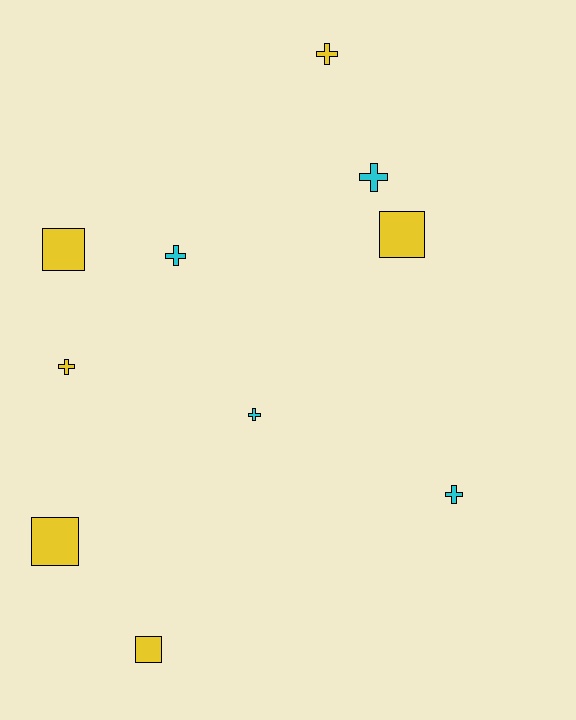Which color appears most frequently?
Yellow, with 6 objects.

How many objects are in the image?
There are 10 objects.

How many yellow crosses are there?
There are 2 yellow crosses.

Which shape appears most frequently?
Cross, with 6 objects.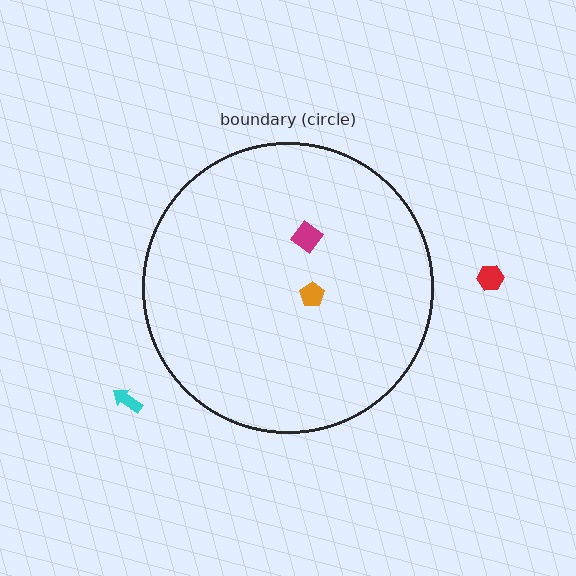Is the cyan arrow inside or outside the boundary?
Outside.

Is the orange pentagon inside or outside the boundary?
Inside.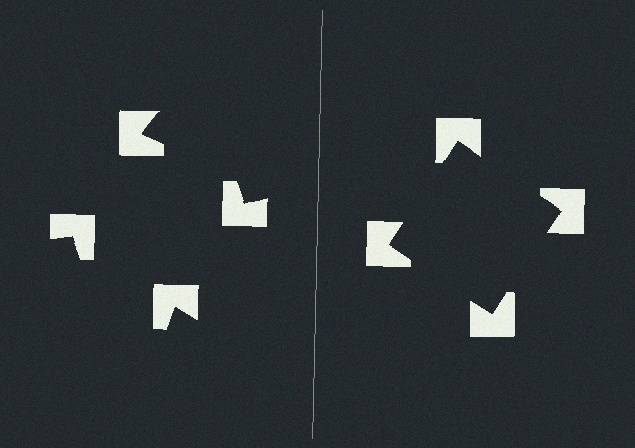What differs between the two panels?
The notched squares are positioned identically on both sides; only the wedge orientations differ. On the right they align to a square; on the left they are misaligned.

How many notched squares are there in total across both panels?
8 — 4 on each side.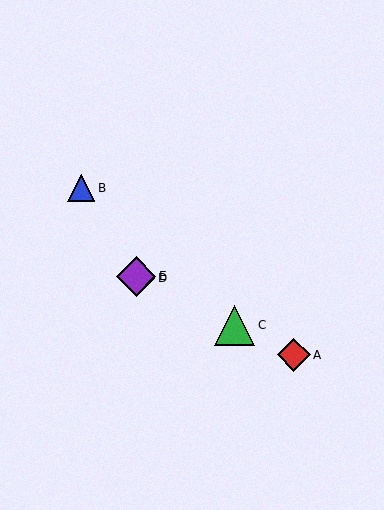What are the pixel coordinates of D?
Object D is at (140, 278).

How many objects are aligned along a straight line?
4 objects (A, C, D, E) are aligned along a straight line.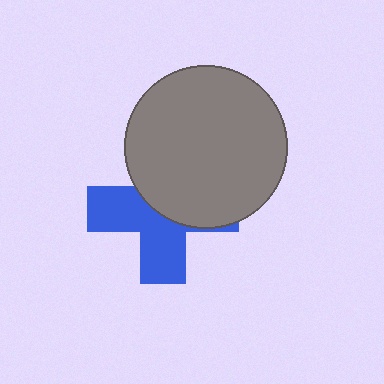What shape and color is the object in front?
The object in front is a gray circle.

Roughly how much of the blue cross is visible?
About half of it is visible (roughly 49%).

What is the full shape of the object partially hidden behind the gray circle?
The partially hidden object is a blue cross.